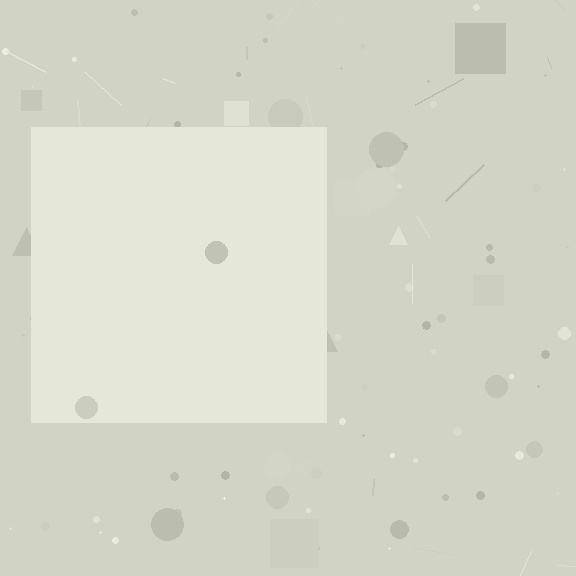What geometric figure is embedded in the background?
A square is embedded in the background.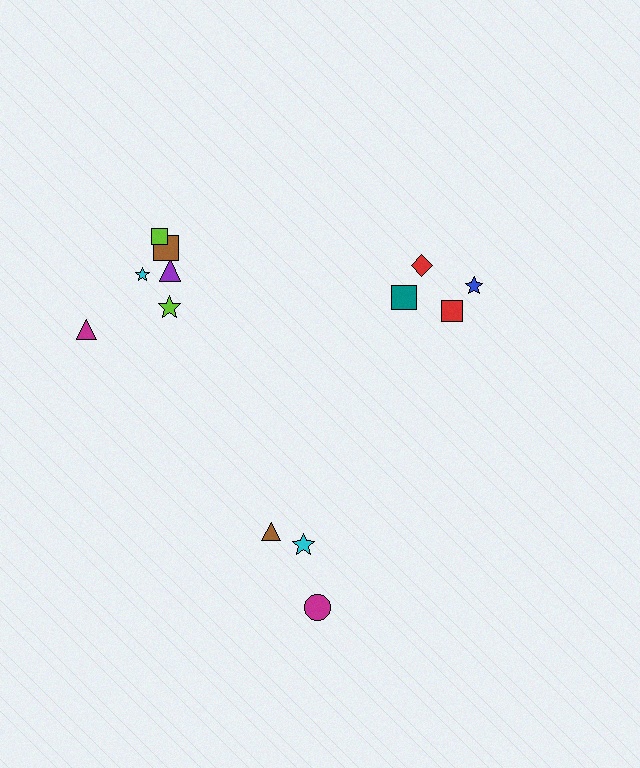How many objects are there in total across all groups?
There are 13 objects.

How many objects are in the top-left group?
There are 6 objects.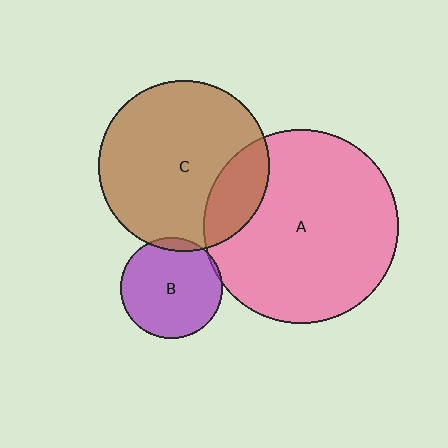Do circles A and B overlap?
Yes.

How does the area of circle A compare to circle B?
Approximately 3.7 times.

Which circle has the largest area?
Circle A (pink).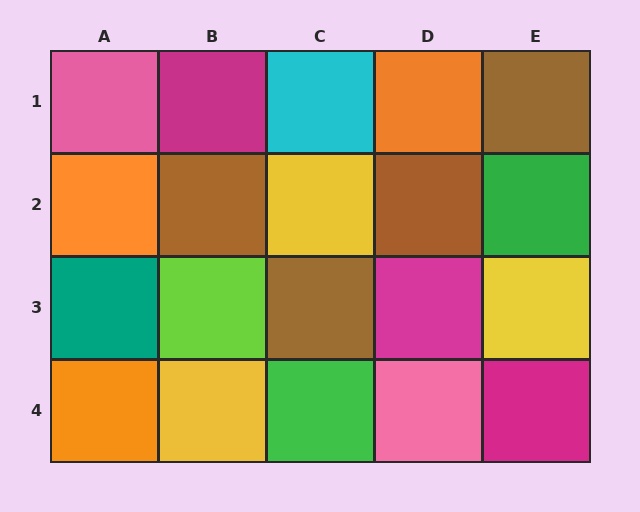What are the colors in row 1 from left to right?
Pink, magenta, cyan, orange, brown.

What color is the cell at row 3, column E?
Yellow.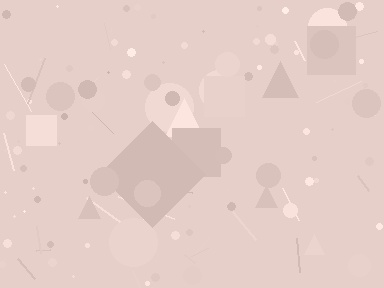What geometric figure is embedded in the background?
A diamond is embedded in the background.